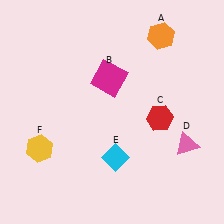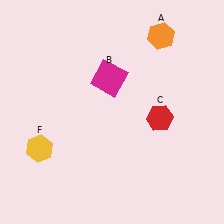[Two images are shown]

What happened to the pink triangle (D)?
The pink triangle (D) was removed in Image 2. It was in the bottom-right area of Image 1.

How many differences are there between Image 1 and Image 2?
There are 2 differences between the two images.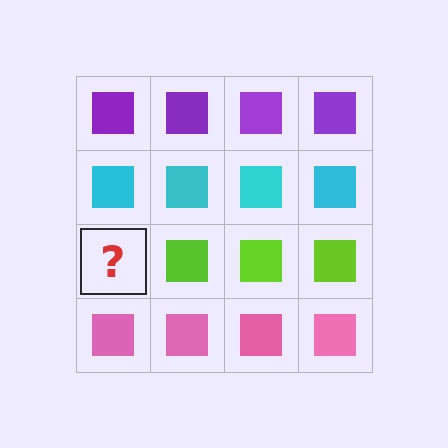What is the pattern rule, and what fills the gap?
The rule is that each row has a consistent color. The gap should be filled with a lime square.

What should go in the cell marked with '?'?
The missing cell should contain a lime square.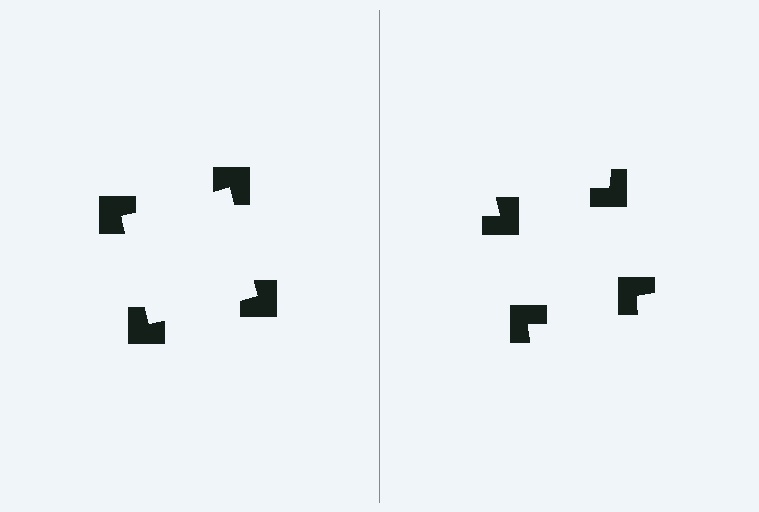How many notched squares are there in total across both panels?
8 — 4 on each side.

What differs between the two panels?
The notched squares are positioned identically on both sides; only the wedge orientations differ. On the left they align to a square; on the right they are misaligned.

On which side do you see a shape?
An illusory square appears on the left side. On the right side the wedge cuts are rotated, so no coherent shape forms.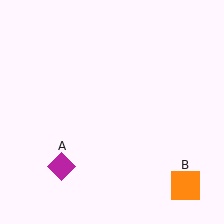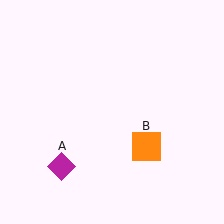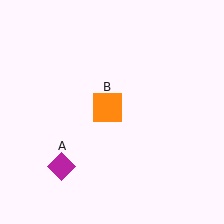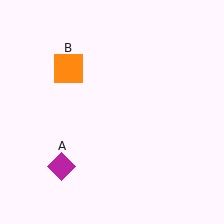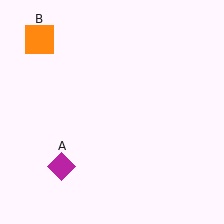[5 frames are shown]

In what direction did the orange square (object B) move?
The orange square (object B) moved up and to the left.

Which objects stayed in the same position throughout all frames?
Magenta diamond (object A) remained stationary.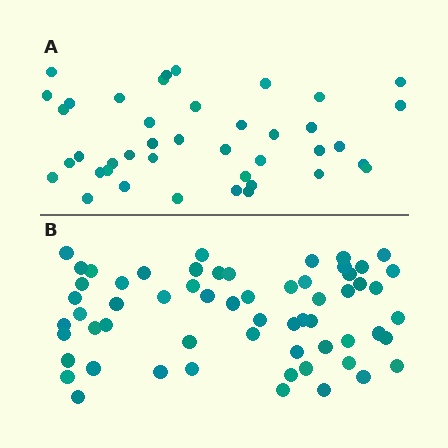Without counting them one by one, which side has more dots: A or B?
Region B (the bottom region) has more dots.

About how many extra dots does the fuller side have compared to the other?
Region B has approximately 20 more dots than region A.